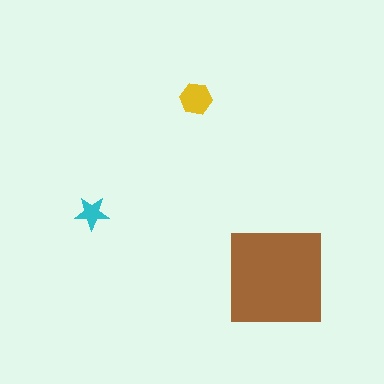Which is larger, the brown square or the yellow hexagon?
The brown square.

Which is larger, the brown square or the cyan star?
The brown square.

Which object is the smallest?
The cyan star.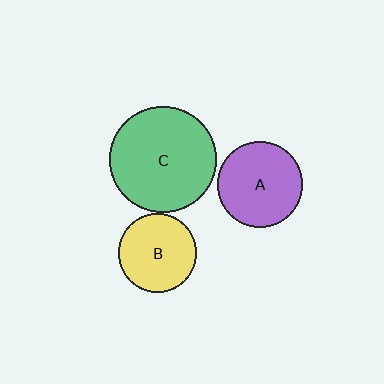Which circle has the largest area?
Circle C (green).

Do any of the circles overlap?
No, none of the circles overlap.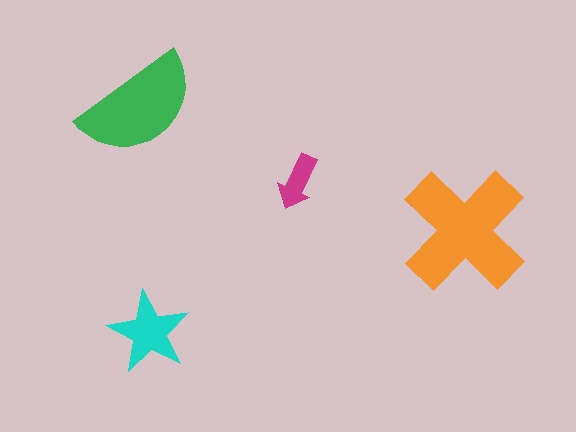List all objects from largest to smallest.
The orange cross, the green semicircle, the cyan star, the magenta arrow.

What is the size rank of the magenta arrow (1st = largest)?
4th.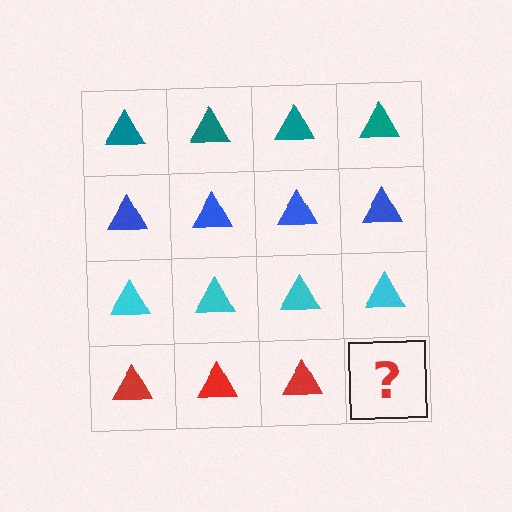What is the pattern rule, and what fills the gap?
The rule is that each row has a consistent color. The gap should be filled with a red triangle.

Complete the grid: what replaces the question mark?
The question mark should be replaced with a red triangle.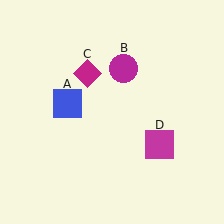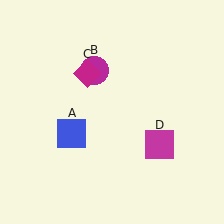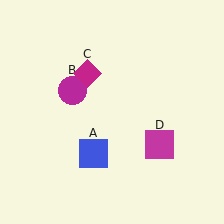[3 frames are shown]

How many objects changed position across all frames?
2 objects changed position: blue square (object A), magenta circle (object B).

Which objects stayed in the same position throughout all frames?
Magenta diamond (object C) and magenta square (object D) remained stationary.